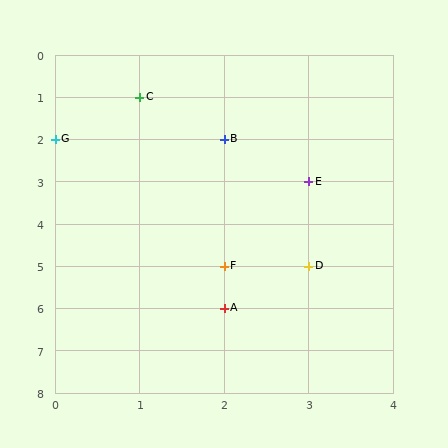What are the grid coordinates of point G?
Point G is at grid coordinates (0, 2).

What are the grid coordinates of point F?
Point F is at grid coordinates (2, 5).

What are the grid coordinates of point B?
Point B is at grid coordinates (2, 2).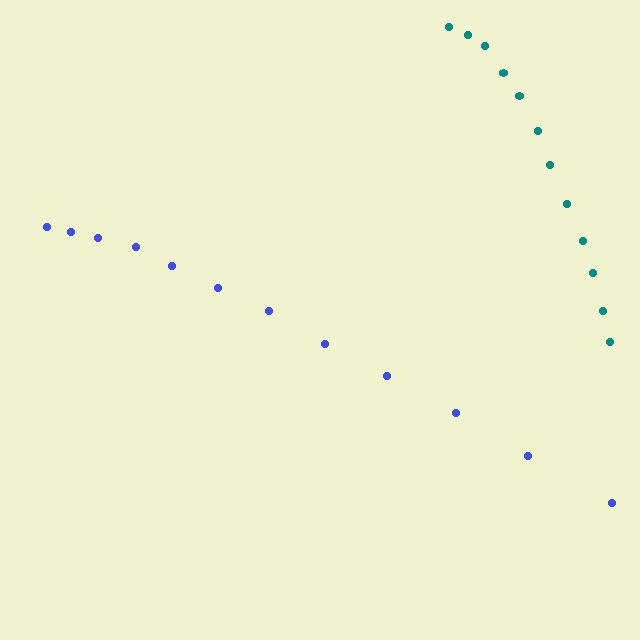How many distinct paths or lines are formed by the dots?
There are 2 distinct paths.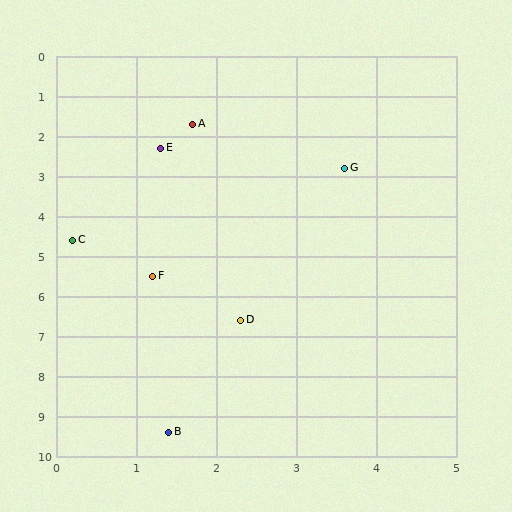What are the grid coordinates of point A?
Point A is at approximately (1.7, 1.7).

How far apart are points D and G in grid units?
Points D and G are about 4.0 grid units apart.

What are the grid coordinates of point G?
Point G is at approximately (3.6, 2.8).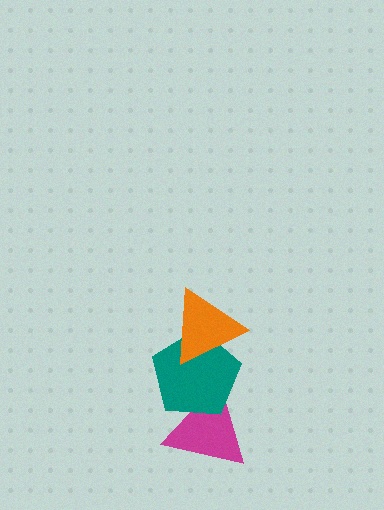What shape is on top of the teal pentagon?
The orange triangle is on top of the teal pentagon.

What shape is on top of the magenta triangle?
The teal pentagon is on top of the magenta triangle.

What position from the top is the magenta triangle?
The magenta triangle is 3rd from the top.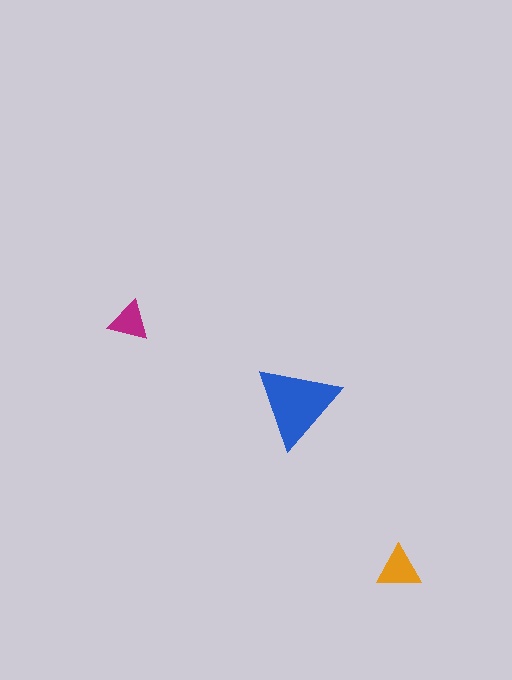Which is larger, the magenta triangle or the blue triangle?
The blue one.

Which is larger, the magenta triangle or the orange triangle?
The orange one.